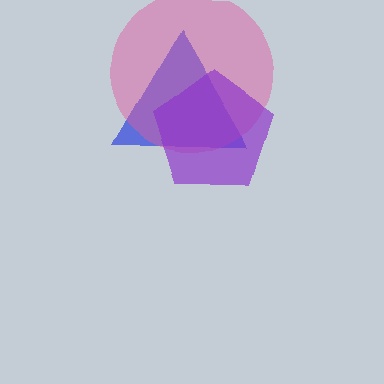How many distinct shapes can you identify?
There are 3 distinct shapes: a blue triangle, a pink circle, a purple pentagon.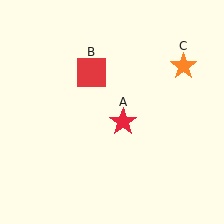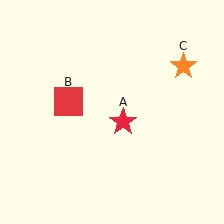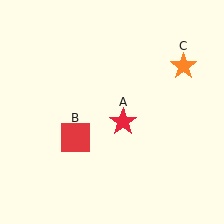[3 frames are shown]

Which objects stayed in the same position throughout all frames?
Red star (object A) and orange star (object C) remained stationary.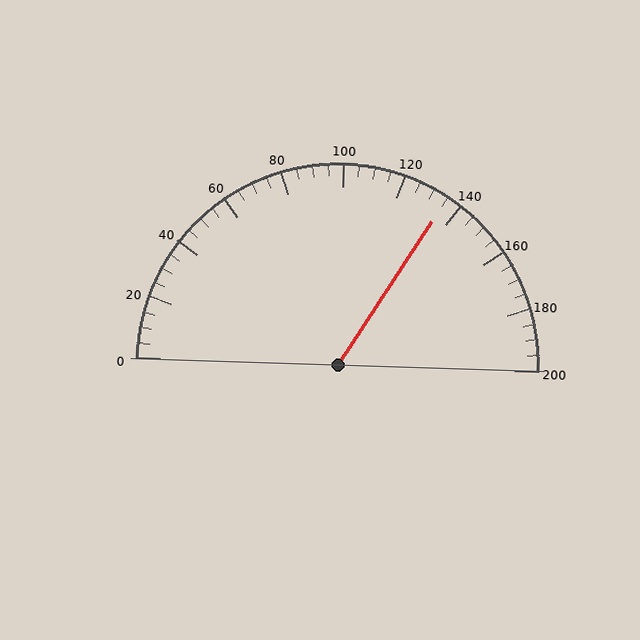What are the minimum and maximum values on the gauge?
The gauge ranges from 0 to 200.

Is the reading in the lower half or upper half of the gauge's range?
The reading is in the upper half of the range (0 to 200).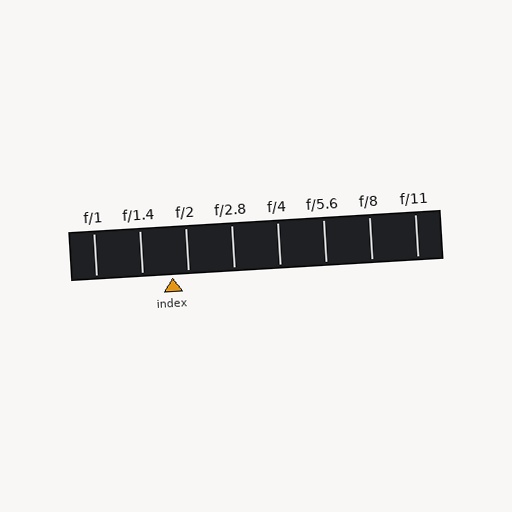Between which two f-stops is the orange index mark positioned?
The index mark is between f/1.4 and f/2.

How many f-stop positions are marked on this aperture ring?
There are 8 f-stop positions marked.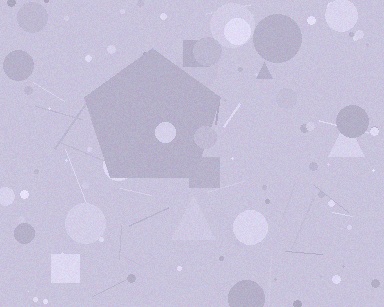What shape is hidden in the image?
A pentagon is hidden in the image.